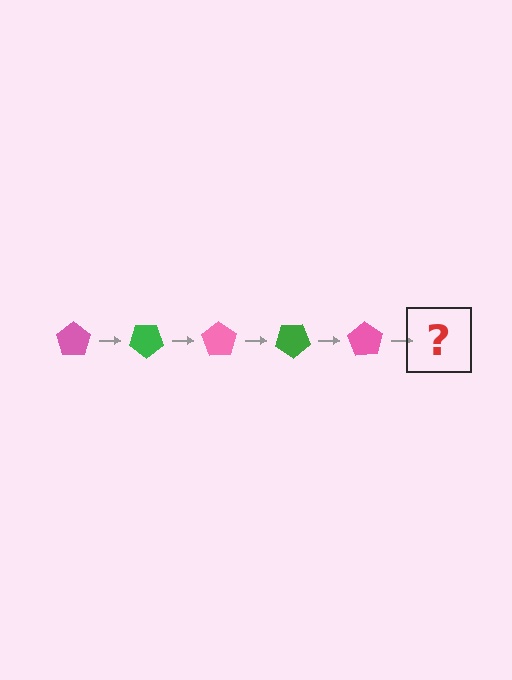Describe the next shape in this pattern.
It should be a green pentagon, rotated 175 degrees from the start.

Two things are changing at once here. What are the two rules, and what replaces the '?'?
The two rules are that it rotates 35 degrees each step and the color cycles through pink and green. The '?' should be a green pentagon, rotated 175 degrees from the start.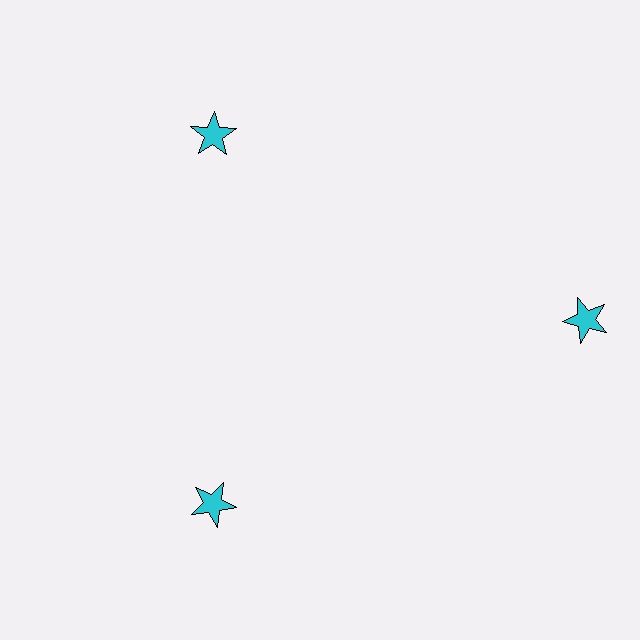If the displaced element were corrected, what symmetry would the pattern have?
It would have 3-fold rotational symmetry — the pattern would map onto itself every 120 degrees.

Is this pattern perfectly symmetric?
No. The 3 cyan stars are arranged in a ring, but one element near the 3 o'clock position is pushed outward from the center, breaking the 3-fold rotational symmetry.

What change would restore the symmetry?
The symmetry would be restored by moving it inward, back onto the ring so that all 3 stars sit at equal angles and equal distance from the center.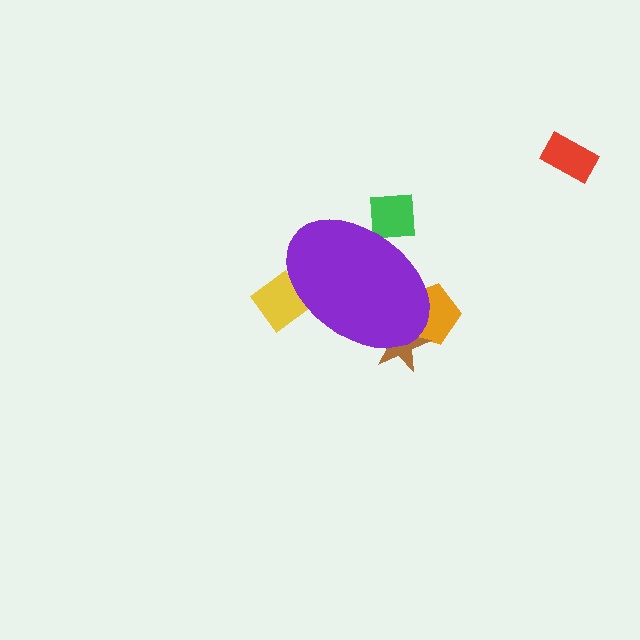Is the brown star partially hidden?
Yes, the brown star is partially hidden behind the purple ellipse.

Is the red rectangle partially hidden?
No, the red rectangle is fully visible.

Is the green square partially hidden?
Yes, the green square is partially hidden behind the purple ellipse.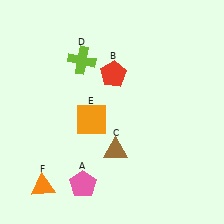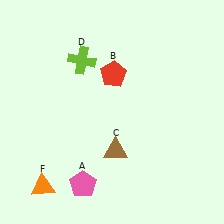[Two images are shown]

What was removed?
The orange square (E) was removed in Image 2.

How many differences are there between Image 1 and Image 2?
There is 1 difference between the two images.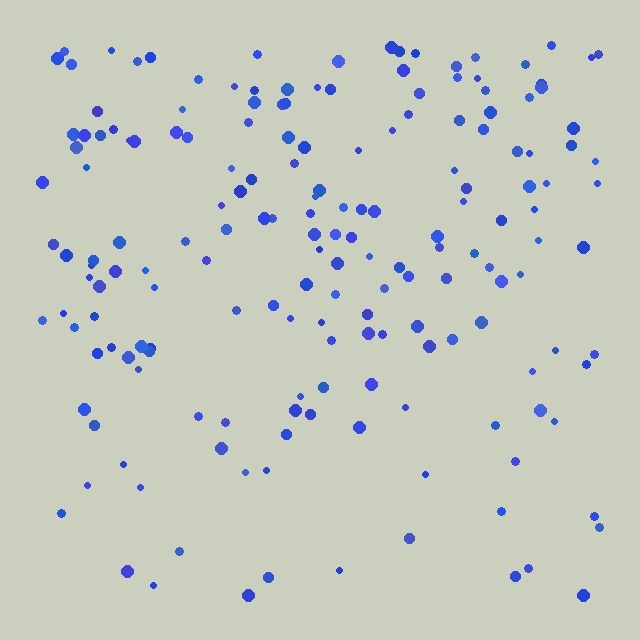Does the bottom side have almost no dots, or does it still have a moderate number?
Still a moderate number, just noticeably fewer than the top.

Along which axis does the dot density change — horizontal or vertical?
Vertical.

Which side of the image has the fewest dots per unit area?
The bottom.